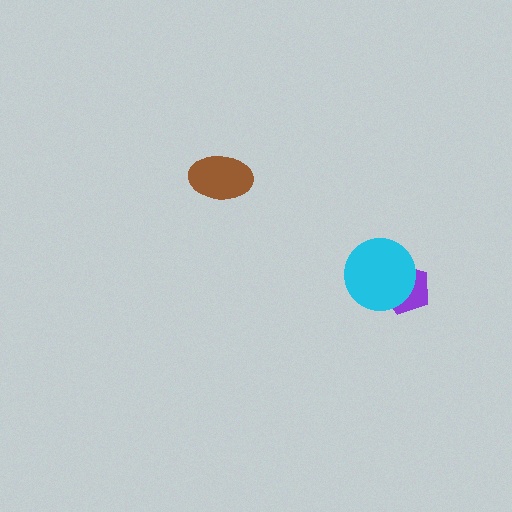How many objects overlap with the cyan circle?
1 object overlaps with the cyan circle.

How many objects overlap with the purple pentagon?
1 object overlaps with the purple pentagon.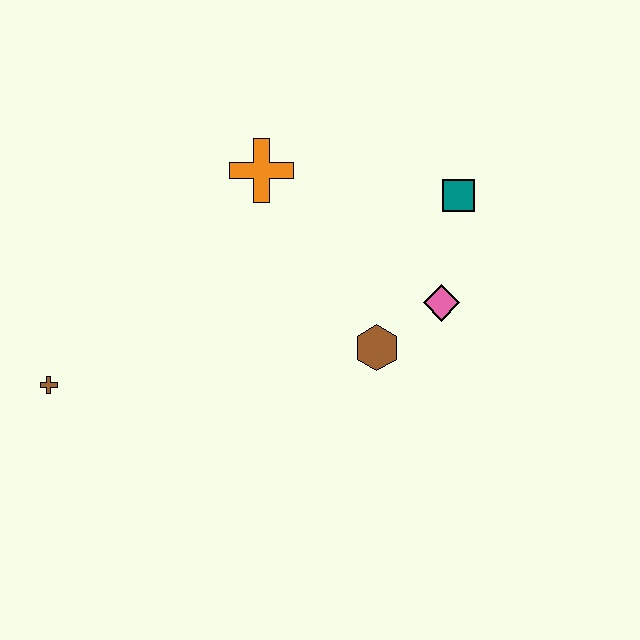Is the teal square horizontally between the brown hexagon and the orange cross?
No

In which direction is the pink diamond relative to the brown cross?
The pink diamond is to the right of the brown cross.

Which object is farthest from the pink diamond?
The brown cross is farthest from the pink diamond.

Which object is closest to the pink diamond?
The brown hexagon is closest to the pink diamond.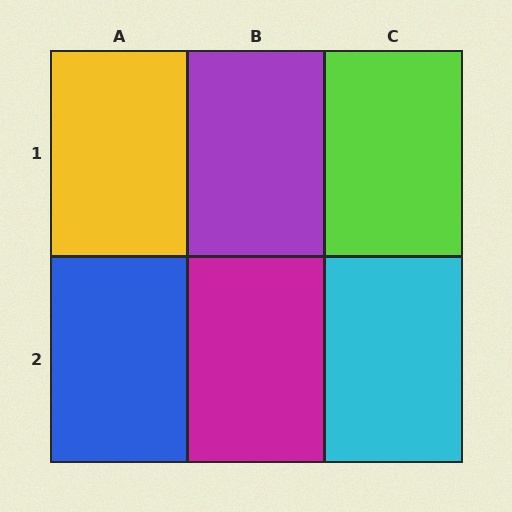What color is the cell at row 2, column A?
Blue.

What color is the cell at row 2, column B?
Magenta.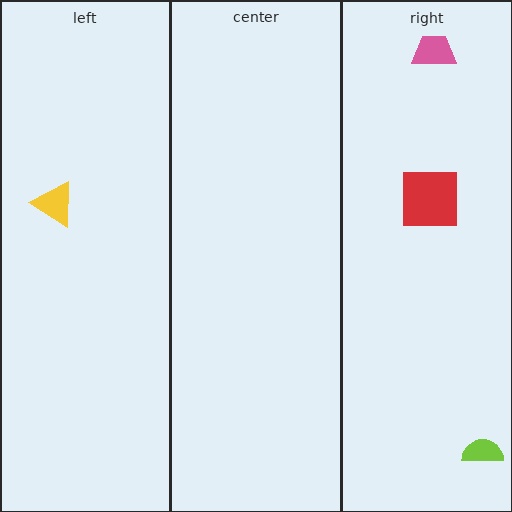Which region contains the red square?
The right region.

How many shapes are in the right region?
3.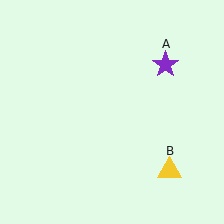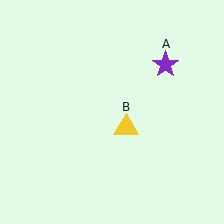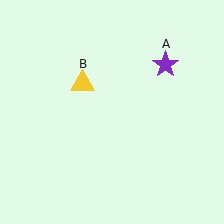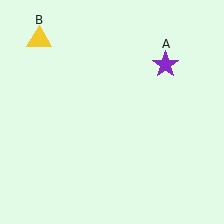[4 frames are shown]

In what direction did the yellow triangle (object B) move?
The yellow triangle (object B) moved up and to the left.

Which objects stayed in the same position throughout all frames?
Purple star (object A) remained stationary.